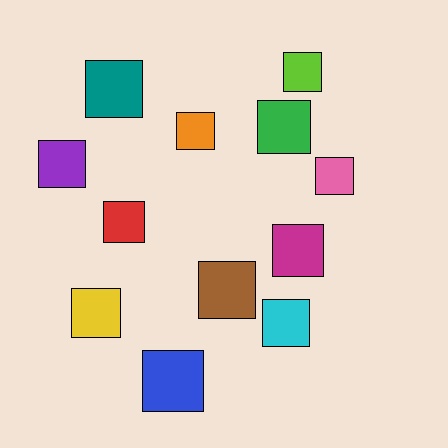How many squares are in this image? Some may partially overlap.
There are 12 squares.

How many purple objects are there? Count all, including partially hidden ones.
There is 1 purple object.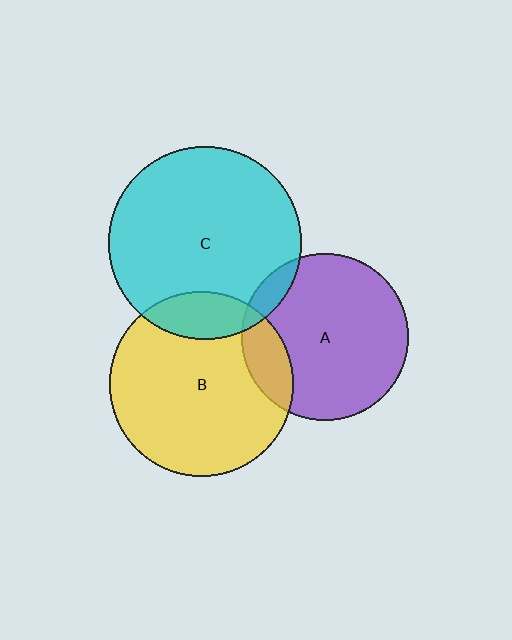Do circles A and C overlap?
Yes.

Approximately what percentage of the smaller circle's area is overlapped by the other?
Approximately 10%.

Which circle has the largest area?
Circle C (cyan).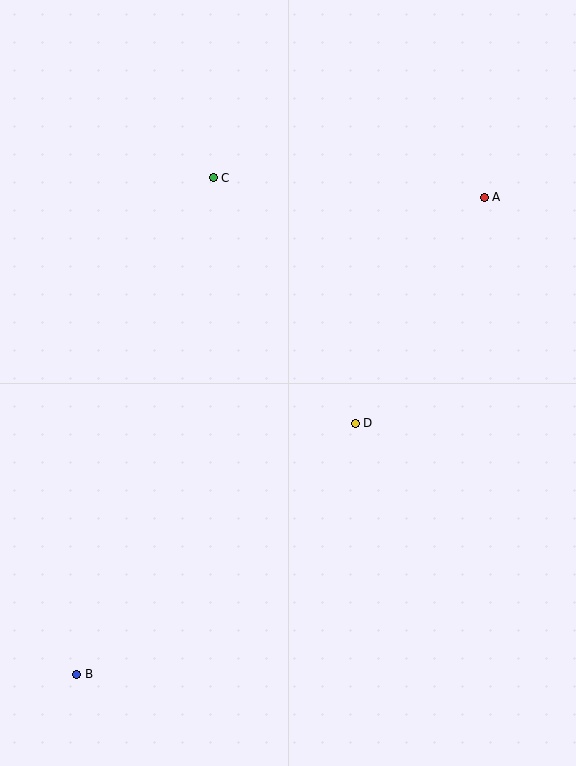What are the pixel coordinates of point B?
Point B is at (77, 674).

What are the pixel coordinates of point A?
Point A is at (484, 197).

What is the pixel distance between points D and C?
The distance between D and C is 283 pixels.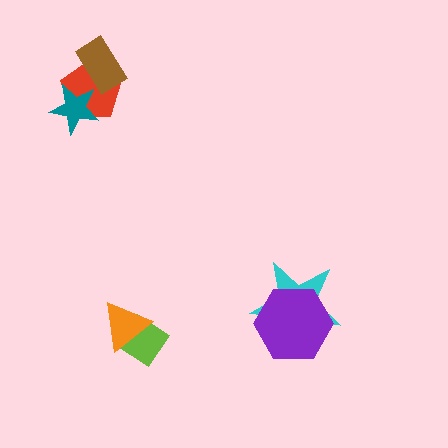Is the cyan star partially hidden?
Yes, it is partially covered by another shape.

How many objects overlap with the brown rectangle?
1 object overlaps with the brown rectangle.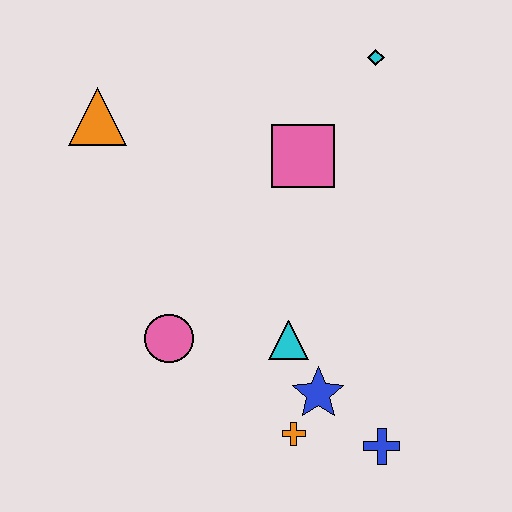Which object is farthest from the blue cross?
The orange triangle is farthest from the blue cross.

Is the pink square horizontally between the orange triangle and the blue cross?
Yes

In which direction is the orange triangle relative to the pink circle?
The orange triangle is above the pink circle.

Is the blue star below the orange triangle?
Yes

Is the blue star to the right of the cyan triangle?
Yes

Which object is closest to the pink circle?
The cyan triangle is closest to the pink circle.